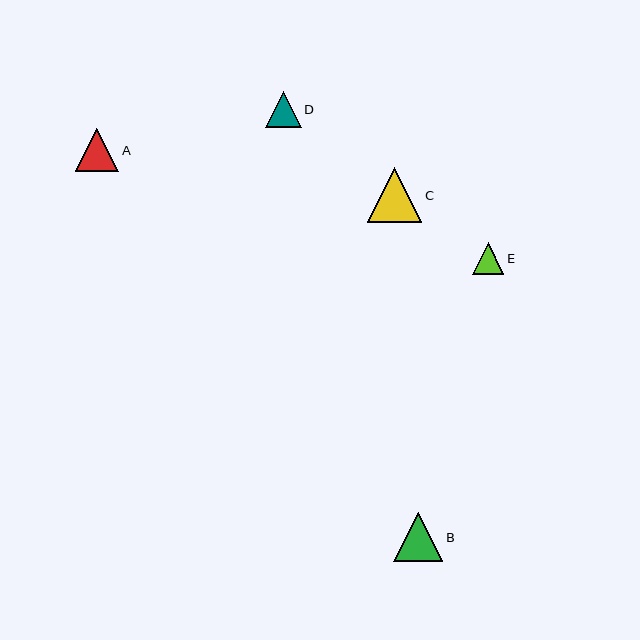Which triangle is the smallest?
Triangle E is the smallest with a size of approximately 32 pixels.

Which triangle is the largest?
Triangle C is the largest with a size of approximately 55 pixels.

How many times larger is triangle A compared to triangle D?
Triangle A is approximately 1.2 times the size of triangle D.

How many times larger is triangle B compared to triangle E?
Triangle B is approximately 1.5 times the size of triangle E.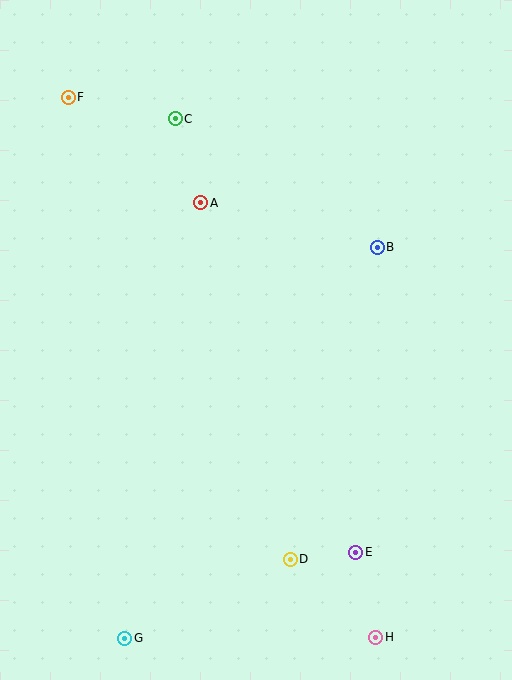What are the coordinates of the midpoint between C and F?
The midpoint between C and F is at (122, 108).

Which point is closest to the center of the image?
Point A at (201, 203) is closest to the center.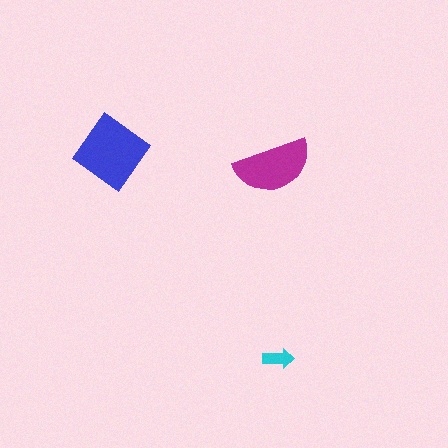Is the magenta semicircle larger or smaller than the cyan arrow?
Larger.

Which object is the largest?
The blue diamond.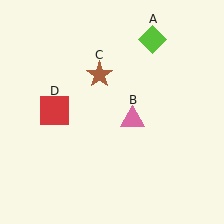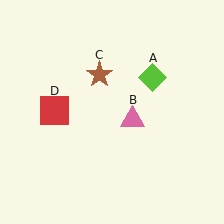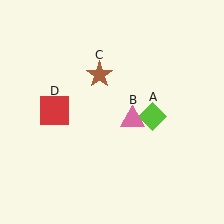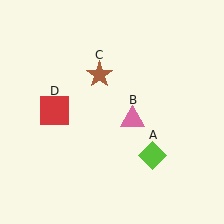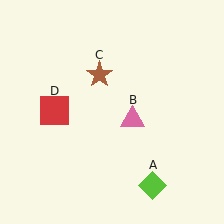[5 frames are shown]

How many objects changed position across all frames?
1 object changed position: lime diamond (object A).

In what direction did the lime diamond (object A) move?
The lime diamond (object A) moved down.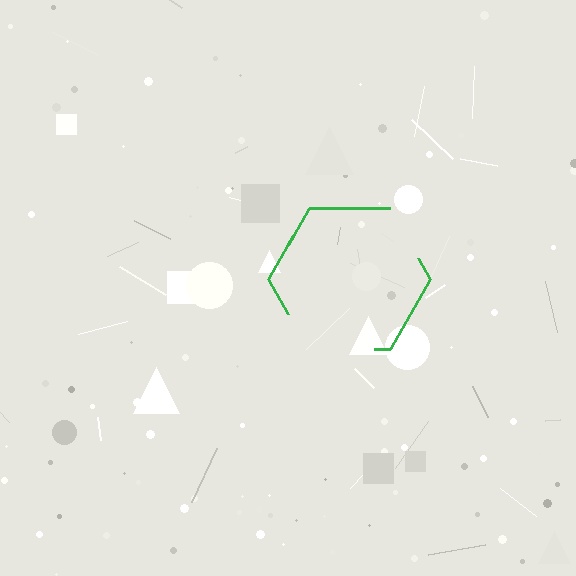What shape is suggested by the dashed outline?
The dashed outline suggests a hexagon.